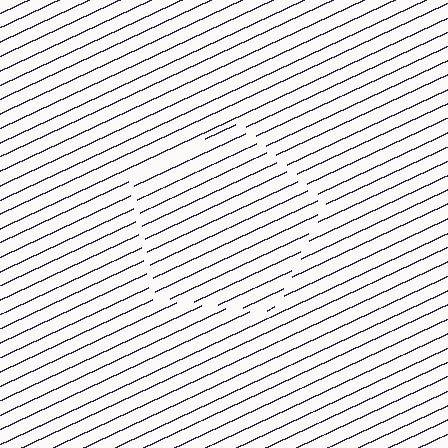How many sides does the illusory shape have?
5 sides — the line-ends trace a pentagon.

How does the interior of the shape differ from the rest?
The interior of the shape contains the same grating, shifted by half a period — the contour is defined by the phase discontinuity where line-ends from the inner and outer gratings abut.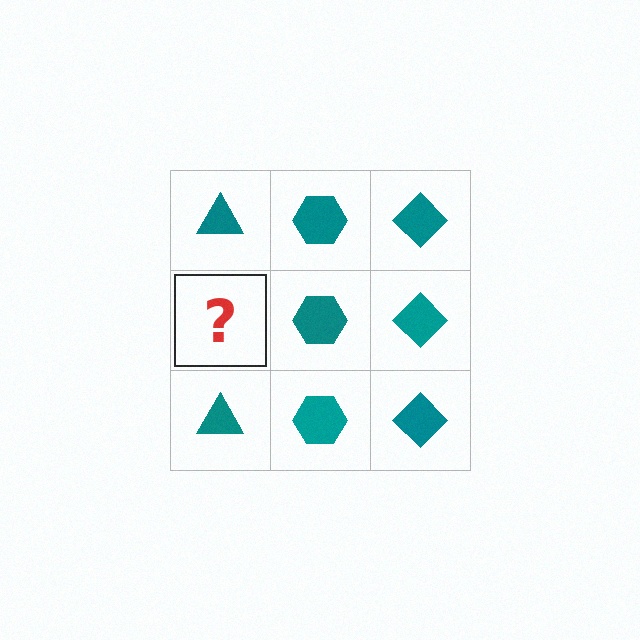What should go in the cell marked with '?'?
The missing cell should contain a teal triangle.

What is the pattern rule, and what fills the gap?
The rule is that each column has a consistent shape. The gap should be filled with a teal triangle.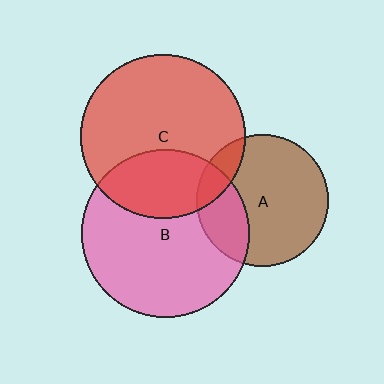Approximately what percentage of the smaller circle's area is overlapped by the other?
Approximately 15%.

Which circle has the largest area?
Circle B (pink).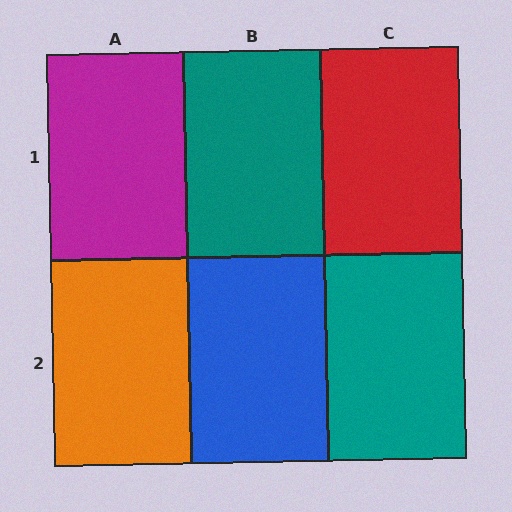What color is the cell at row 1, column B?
Teal.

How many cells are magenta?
1 cell is magenta.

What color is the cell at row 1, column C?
Red.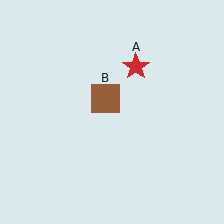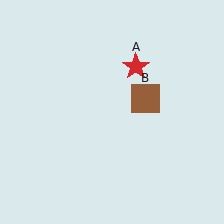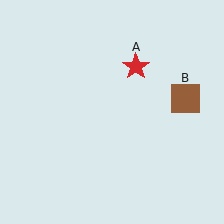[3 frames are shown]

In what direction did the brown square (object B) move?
The brown square (object B) moved right.